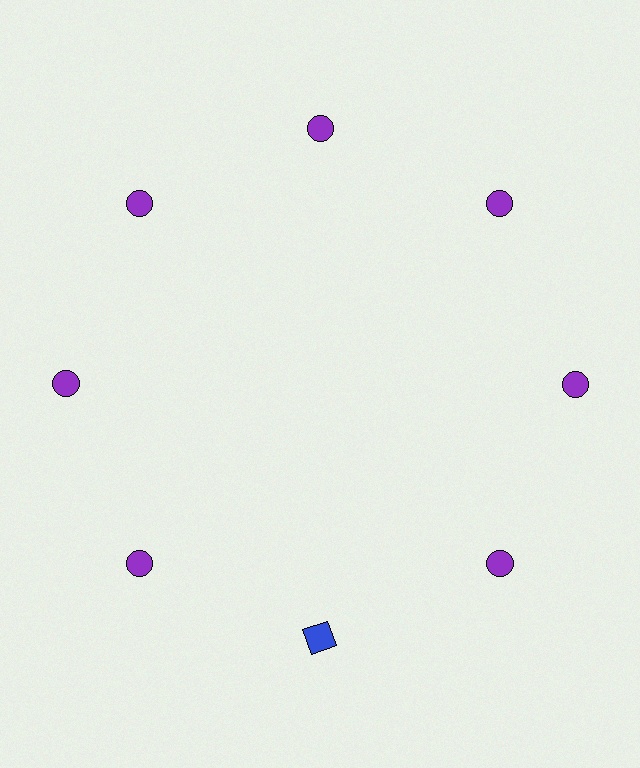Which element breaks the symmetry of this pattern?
The blue square at roughly the 6 o'clock position breaks the symmetry. All other shapes are purple circles.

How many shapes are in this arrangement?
There are 8 shapes arranged in a ring pattern.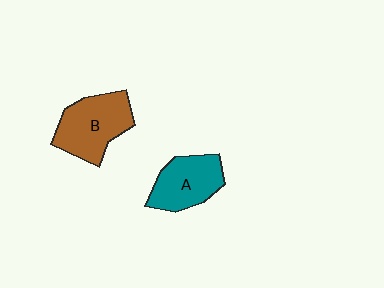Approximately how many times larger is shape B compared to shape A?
Approximately 1.2 times.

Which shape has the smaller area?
Shape A (teal).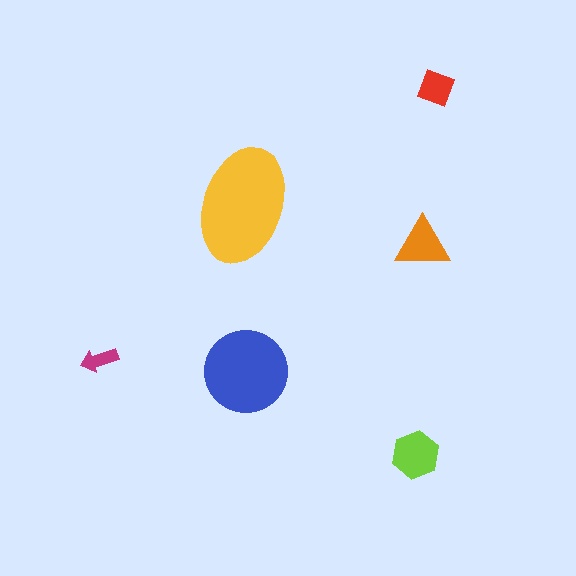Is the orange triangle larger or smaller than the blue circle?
Smaller.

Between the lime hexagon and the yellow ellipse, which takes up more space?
The yellow ellipse.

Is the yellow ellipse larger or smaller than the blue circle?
Larger.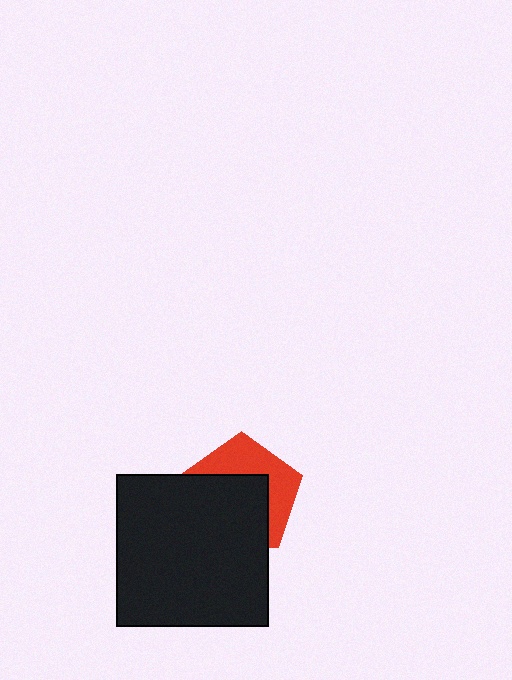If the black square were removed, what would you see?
You would see the complete red pentagon.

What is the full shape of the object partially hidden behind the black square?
The partially hidden object is a red pentagon.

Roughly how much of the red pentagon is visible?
A small part of it is visible (roughly 41%).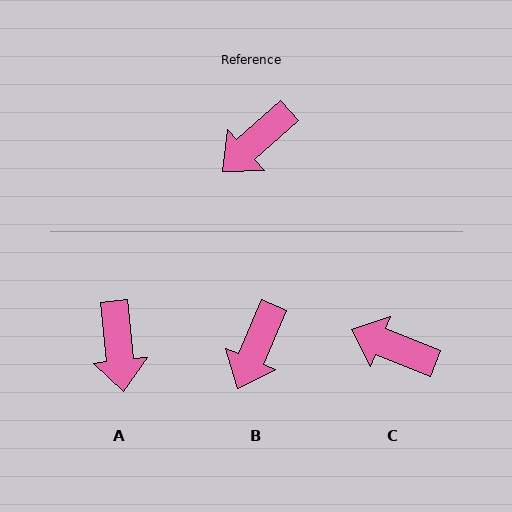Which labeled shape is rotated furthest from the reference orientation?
C, about 64 degrees away.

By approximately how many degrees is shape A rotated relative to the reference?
Approximately 54 degrees counter-clockwise.